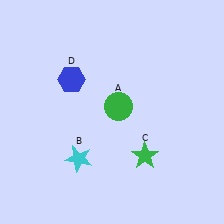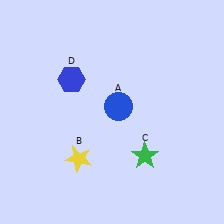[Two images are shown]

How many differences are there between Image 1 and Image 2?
There are 2 differences between the two images.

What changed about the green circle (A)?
In Image 1, A is green. In Image 2, it changed to blue.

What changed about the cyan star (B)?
In Image 1, B is cyan. In Image 2, it changed to yellow.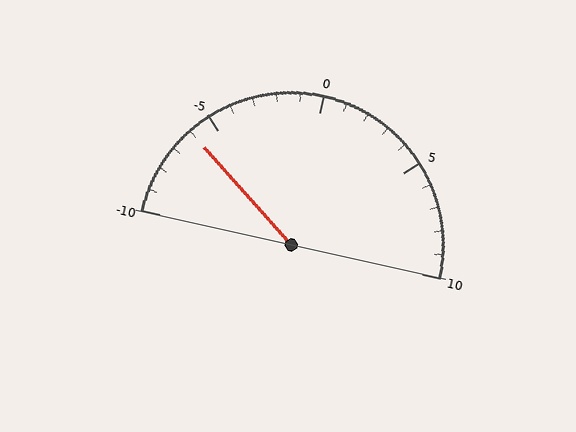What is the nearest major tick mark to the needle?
The nearest major tick mark is -5.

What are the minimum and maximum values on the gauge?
The gauge ranges from -10 to 10.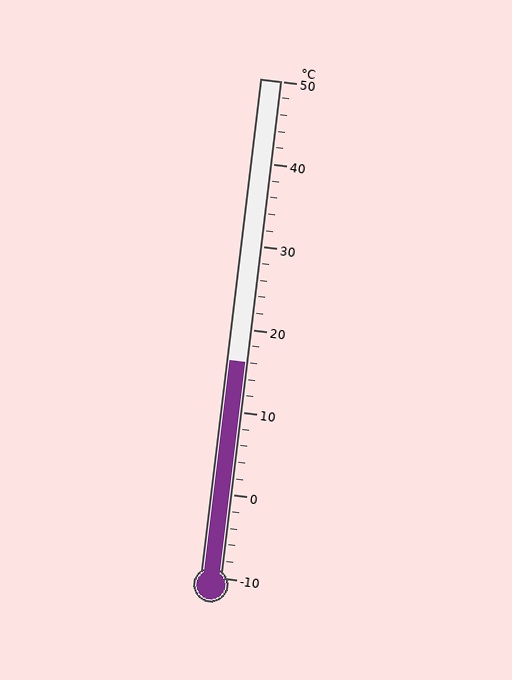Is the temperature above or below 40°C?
The temperature is below 40°C.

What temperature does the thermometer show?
The thermometer shows approximately 16°C.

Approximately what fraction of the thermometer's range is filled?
The thermometer is filled to approximately 45% of its range.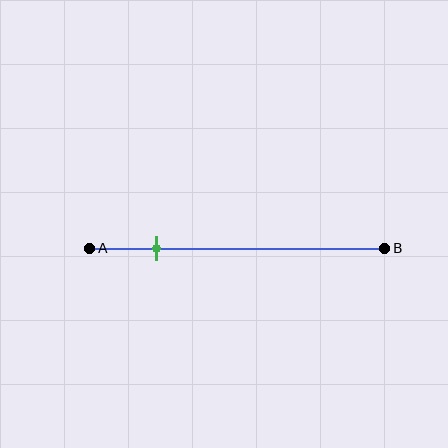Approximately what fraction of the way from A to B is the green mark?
The green mark is approximately 25% of the way from A to B.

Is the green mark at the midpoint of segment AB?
No, the mark is at about 25% from A, not at the 50% midpoint.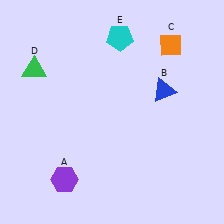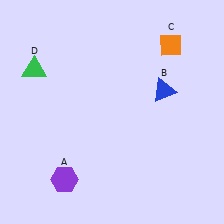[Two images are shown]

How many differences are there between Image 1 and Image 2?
There is 1 difference between the two images.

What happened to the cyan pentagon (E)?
The cyan pentagon (E) was removed in Image 2. It was in the top-right area of Image 1.